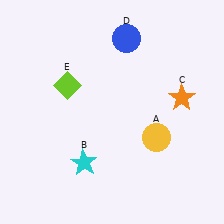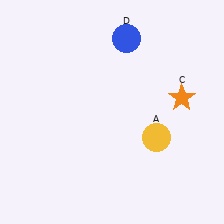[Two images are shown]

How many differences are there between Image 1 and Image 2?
There are 2 differences between the two images.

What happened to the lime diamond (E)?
The lime diamond (E) was removed in Image 2. It was in the top-left area of Image 1.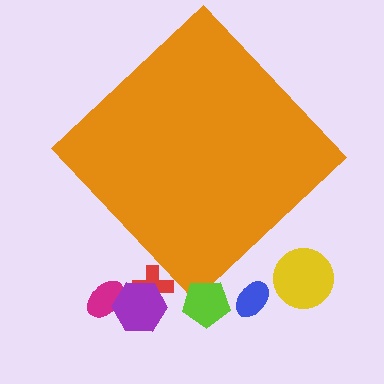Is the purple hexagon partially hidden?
No, the purple hexagon is fully visible.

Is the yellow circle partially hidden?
No, the yellow circle is fully visible.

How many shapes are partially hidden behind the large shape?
0 shapes are partially hidden.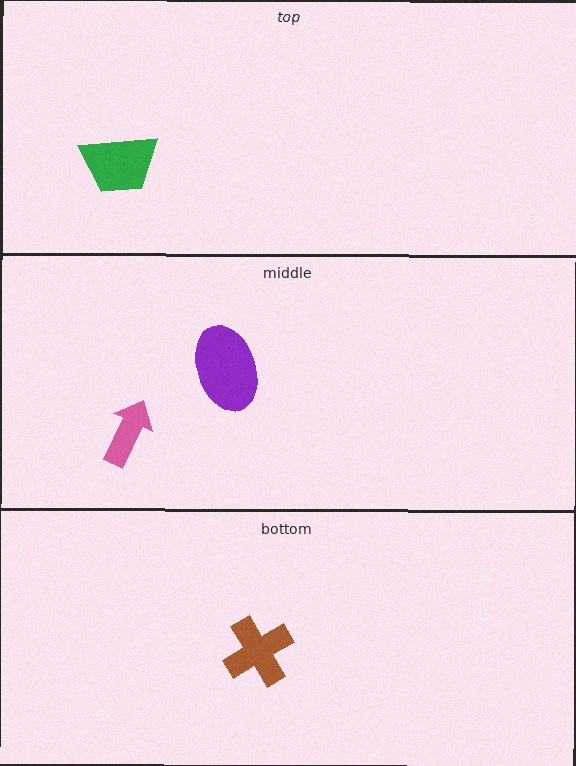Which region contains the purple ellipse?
The middle region.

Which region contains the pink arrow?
The middle region.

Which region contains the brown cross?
The bottom region.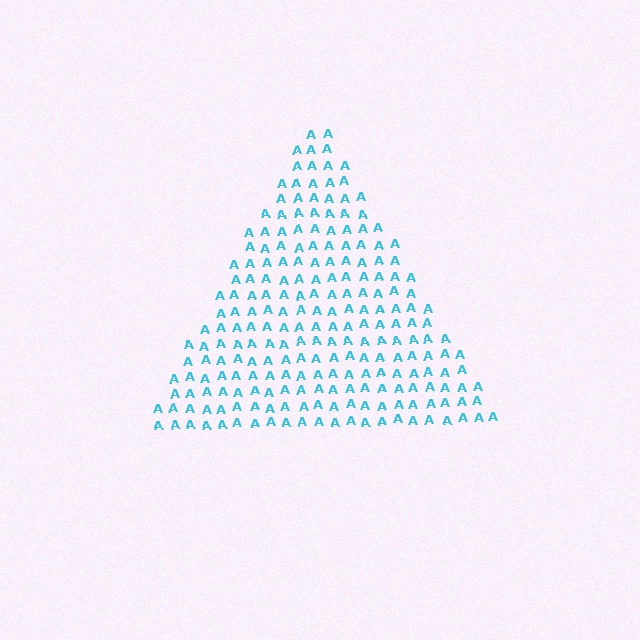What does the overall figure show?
The overall figure shows a triangle.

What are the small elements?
The small elements are letter A's.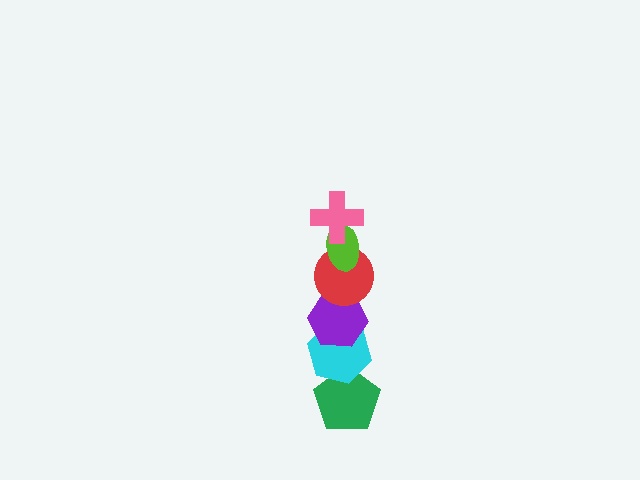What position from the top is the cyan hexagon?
The cyan hexagon is 5th from the top.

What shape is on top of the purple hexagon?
The red circle is on top of the purple hexagon.